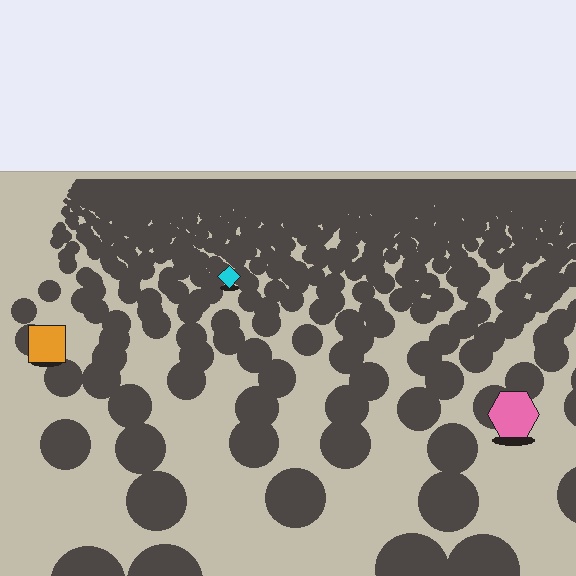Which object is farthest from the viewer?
The cyan diamond is farthest from the viewer. It appears smaller and the ground texture around it is denser.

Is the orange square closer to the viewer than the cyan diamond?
Yes. The orange square is closer — you can tell from the texture gradient: the ground texture is coarser near it.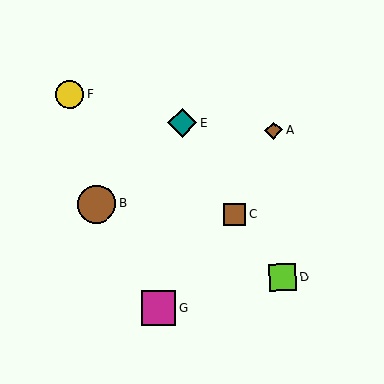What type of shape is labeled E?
Shape E is a teal diamond.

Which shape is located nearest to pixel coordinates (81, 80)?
The yellow circle (labeled F) at (70, 94) is nearest to that location.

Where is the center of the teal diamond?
The center of the teal diamond is at (182, 123).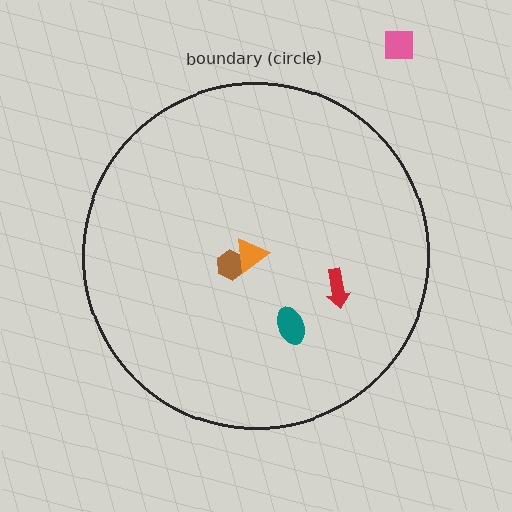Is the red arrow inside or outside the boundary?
Inside.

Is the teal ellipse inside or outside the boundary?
Inside.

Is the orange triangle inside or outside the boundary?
Inside.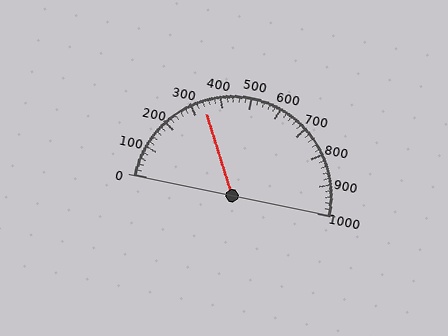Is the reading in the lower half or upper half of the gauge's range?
The reading is in the lower half of the range (0 to 1000).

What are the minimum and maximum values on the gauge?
The gauge ranges from 0 to 1000.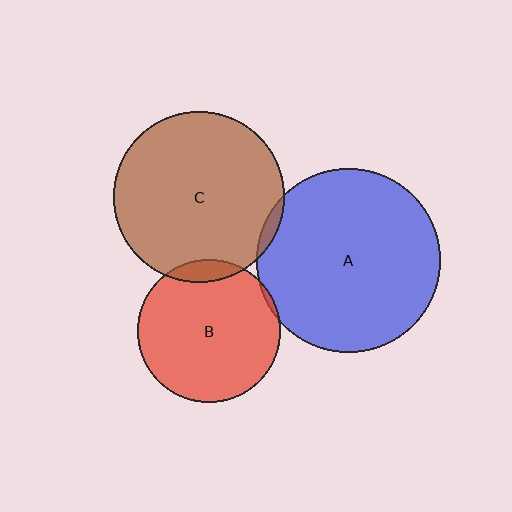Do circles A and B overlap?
Yes.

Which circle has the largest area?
Circle A (blue).